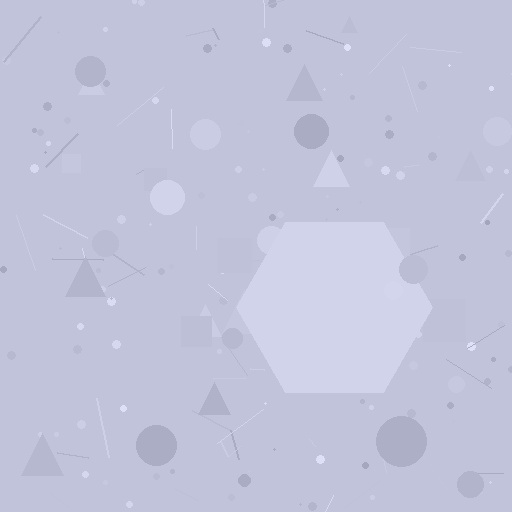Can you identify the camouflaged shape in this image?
The camouflaged shape is a hexagon.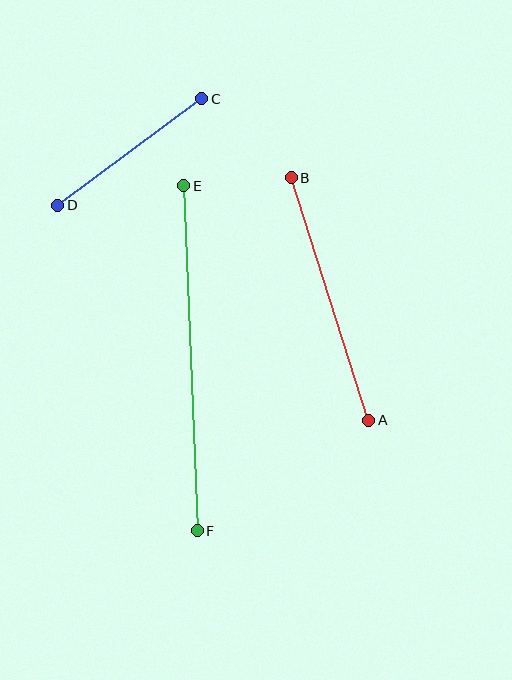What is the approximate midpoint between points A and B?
The midpoint is at approximately (330, 299) pixels.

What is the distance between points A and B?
The distance is approximately 255 pixels.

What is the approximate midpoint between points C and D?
The midpoint is at approximately (130, 152) pixels.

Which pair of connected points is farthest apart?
Points E and F are farthest apart.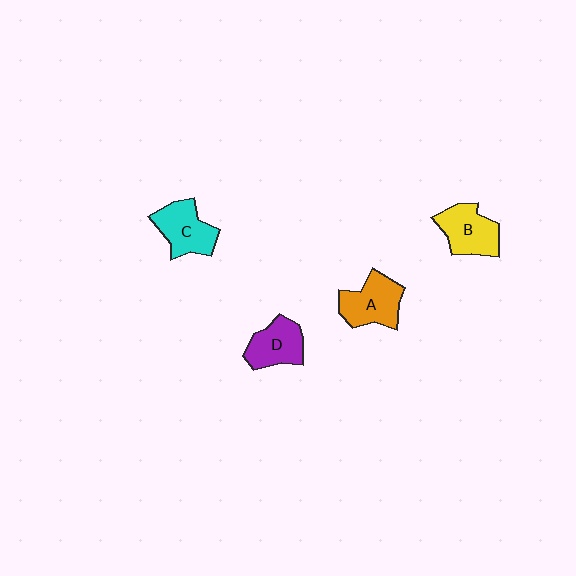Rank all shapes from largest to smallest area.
From largest to smallest: A (orange), C (cyan), B (yellow), D (purple).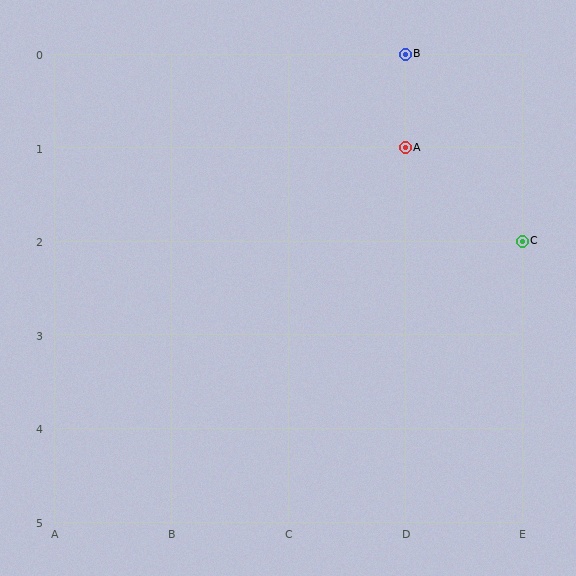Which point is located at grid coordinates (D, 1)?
Point A is at (D, 1).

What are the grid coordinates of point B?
Point B is at grid coordinates (D, 0).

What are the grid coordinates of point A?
Point A is at grid coordinates (D, 1).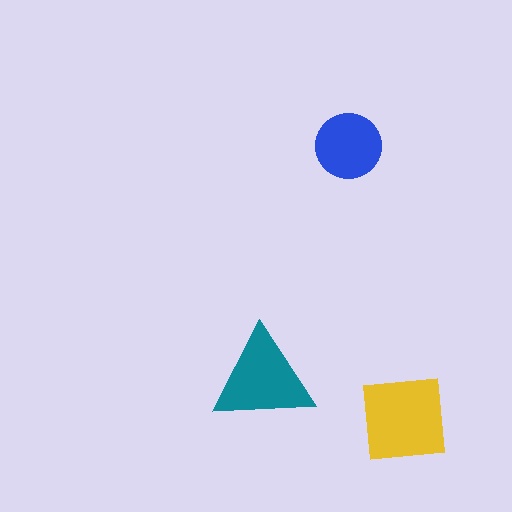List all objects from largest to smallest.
The yellow square, the teal triangle, the blue circle.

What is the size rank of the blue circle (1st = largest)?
3rd.